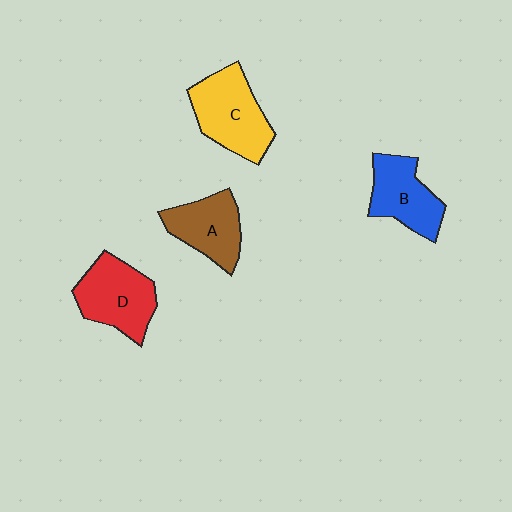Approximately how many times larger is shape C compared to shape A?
Approximately 1.3 times.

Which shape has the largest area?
Shape C (yellow).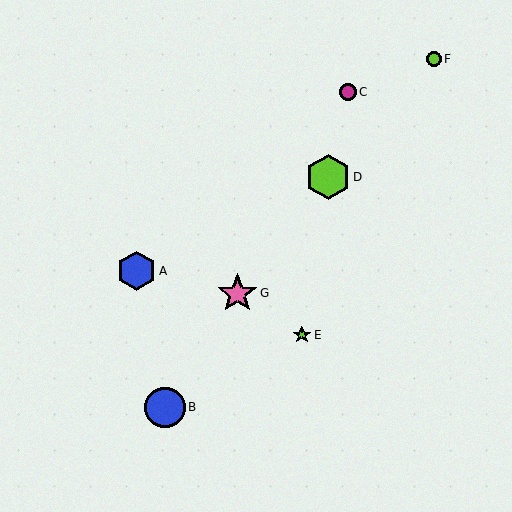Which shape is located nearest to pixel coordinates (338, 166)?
The lime hexagon (labeled D) at (328, 177) is nearest to that location.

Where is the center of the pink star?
The center of the pink star is at (237, 293).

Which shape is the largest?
The lime hexagon (labeled D) is the largest.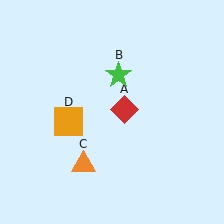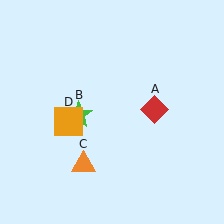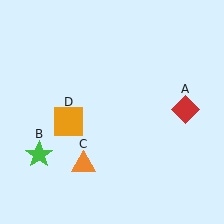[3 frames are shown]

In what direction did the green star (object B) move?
The green star (object B) moved down and to the left.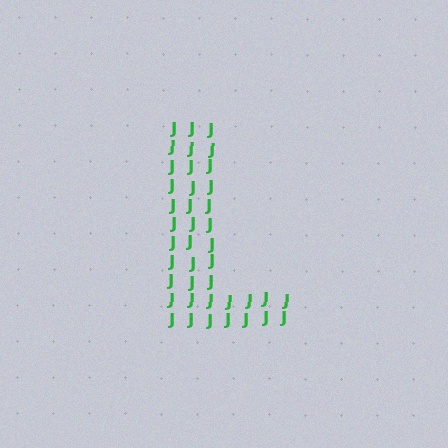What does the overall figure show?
The overall figure shows the letter L.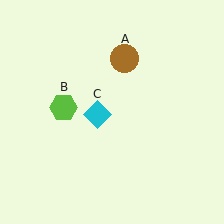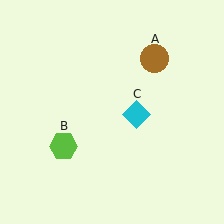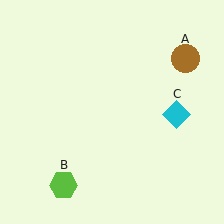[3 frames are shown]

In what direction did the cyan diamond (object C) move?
The cyan diamond (object C) moved right.